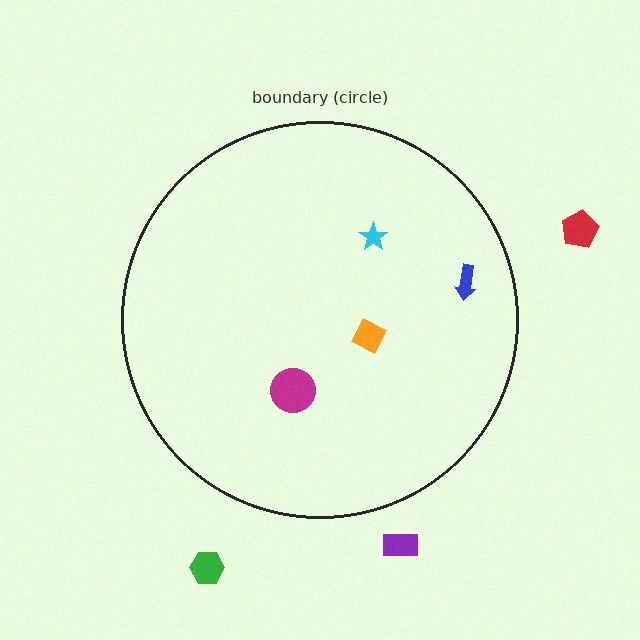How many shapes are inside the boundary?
4 inside, 3 outside.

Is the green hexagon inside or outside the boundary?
Outside.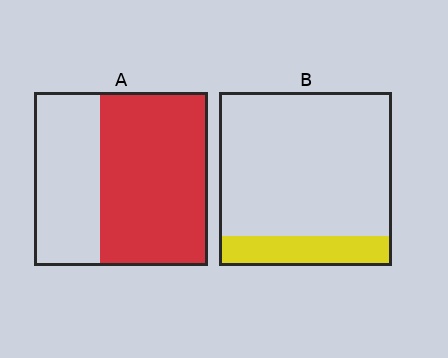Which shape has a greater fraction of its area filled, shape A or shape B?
Shape A.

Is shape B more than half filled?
No.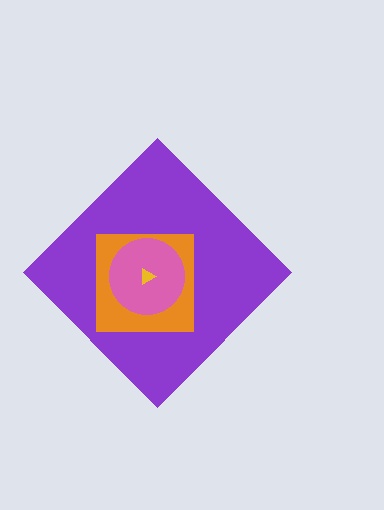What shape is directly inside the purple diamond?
The orange square.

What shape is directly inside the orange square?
The pink circle.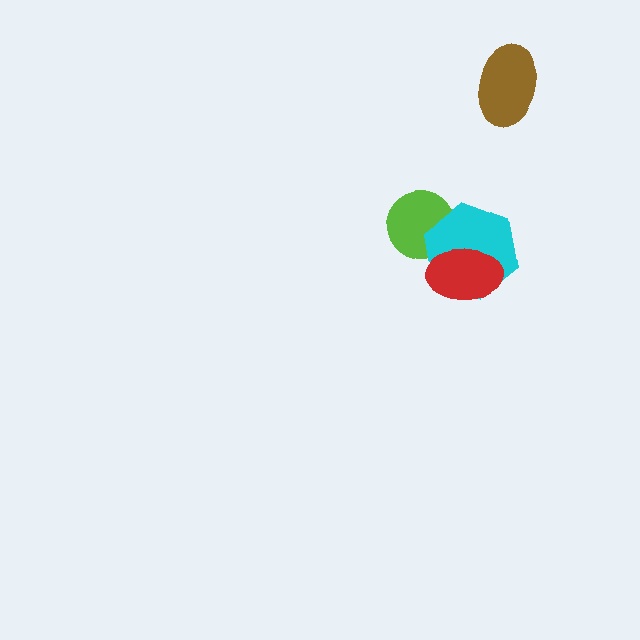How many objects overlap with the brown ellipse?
0 objects overlap with the brown ellipse.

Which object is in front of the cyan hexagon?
The red ellipse is in front of the cyan hexagon.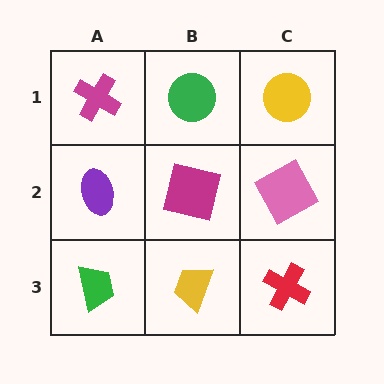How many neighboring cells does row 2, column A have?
3.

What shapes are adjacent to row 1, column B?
A magenta square (row 2, column B), a magenta cross (row 1, column A), a yellow circle (row 1, column C).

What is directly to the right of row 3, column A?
A yellow trapezoid.